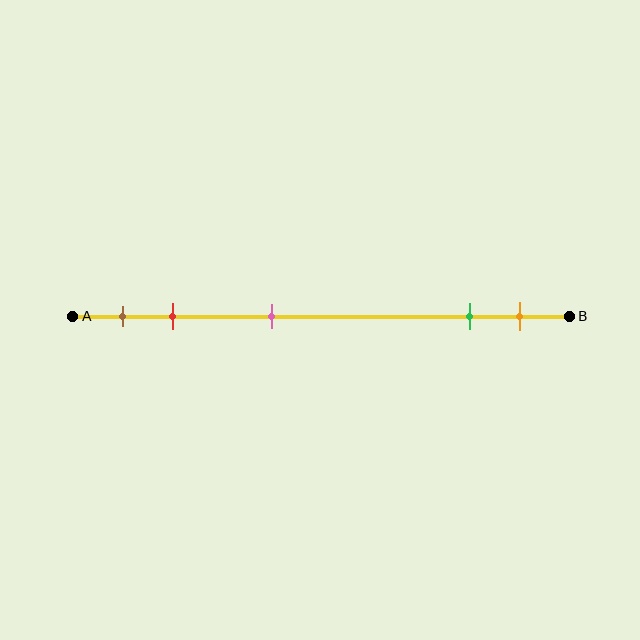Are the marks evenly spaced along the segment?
No, the marks are not evenly spaced.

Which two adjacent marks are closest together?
The green and orange marks are the closest adjacent pair.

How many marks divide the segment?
There are 5 marks dividing the segment.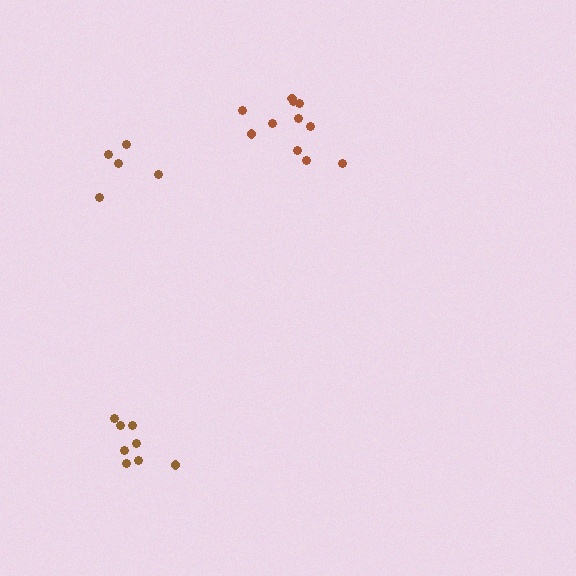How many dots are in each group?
Group 1: 8 dots, Group 2: 11 dots, Group 3: 5 dots (24 total).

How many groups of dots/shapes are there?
There are 3 groups.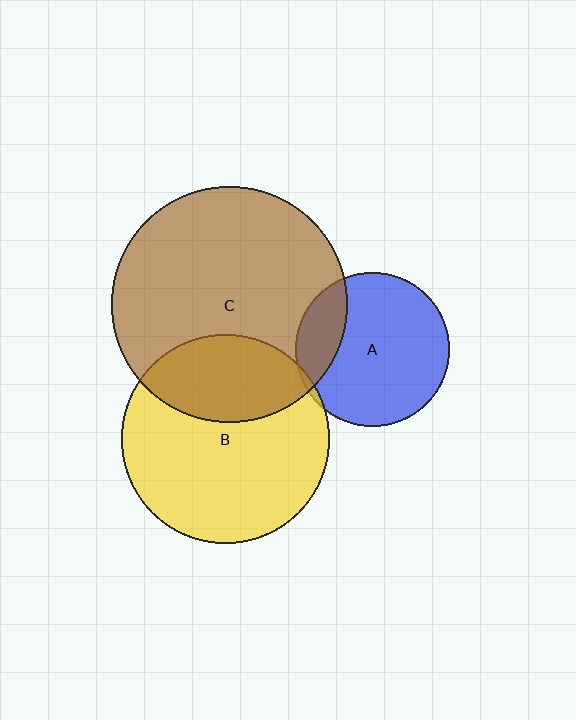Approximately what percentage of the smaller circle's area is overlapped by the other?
Approximately 5%.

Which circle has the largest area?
Circle C (brown).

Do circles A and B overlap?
Yes.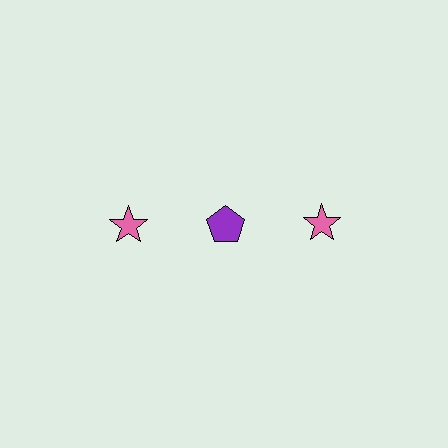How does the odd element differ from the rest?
It differs in both color (purple instead of pink) and shape (pentagon instead of star).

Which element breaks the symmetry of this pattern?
The purple pentagon in the top row, second from left column breaks the symmetry. All other shapes are pink stars.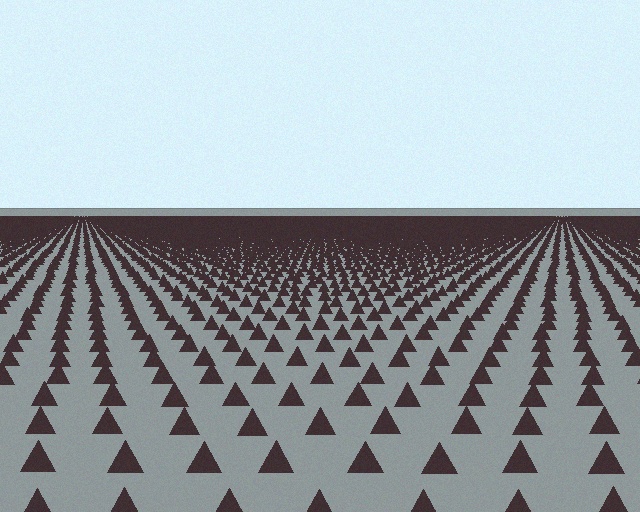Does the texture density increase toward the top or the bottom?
Density increases toward the top.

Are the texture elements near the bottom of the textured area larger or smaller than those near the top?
Larger. Near the bottom, elements are closer to the viewer and appear at a bigger on-screen size.